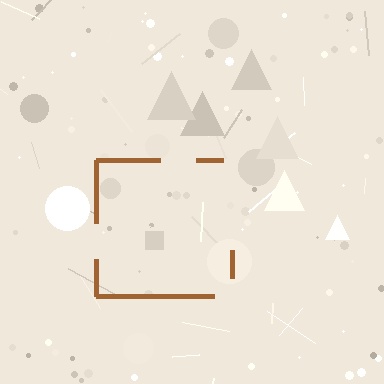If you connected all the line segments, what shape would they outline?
They would outline a square.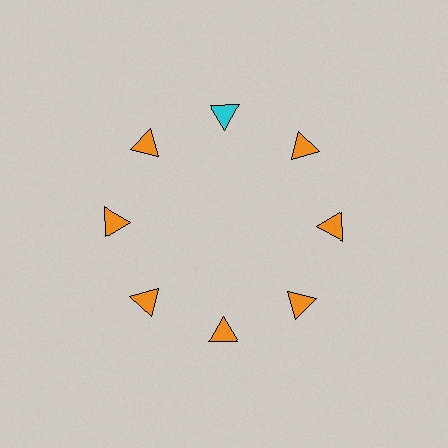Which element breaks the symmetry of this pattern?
The cyan triangle at roughly the 12 o'clock position breaks the symmetry. All other shapes are orange triangles.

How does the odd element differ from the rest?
It has a different color: cyan instead of orange.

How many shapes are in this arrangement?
There are 8 shapes arranged in a ring pattern.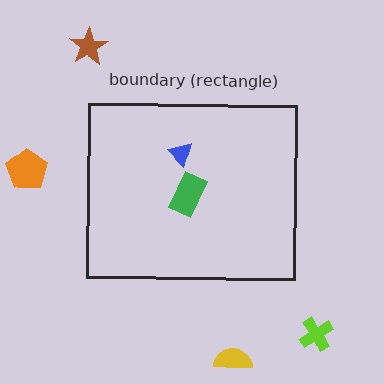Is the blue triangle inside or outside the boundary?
Inside.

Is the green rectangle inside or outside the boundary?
Inside.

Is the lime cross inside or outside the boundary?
Outside.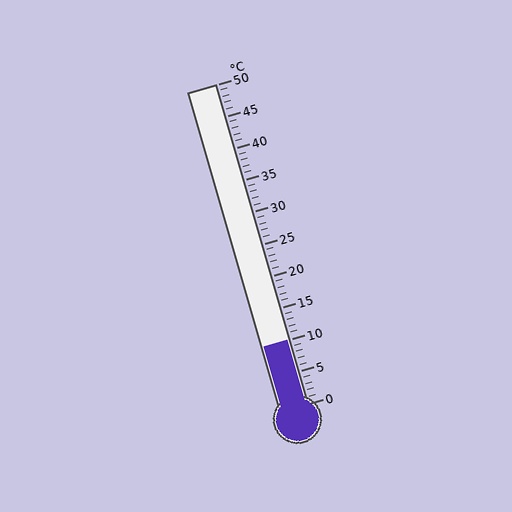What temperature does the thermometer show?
The thermometer shows approximately 10°C.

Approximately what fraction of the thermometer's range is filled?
The thermometer is filled to approximately 20% of its range.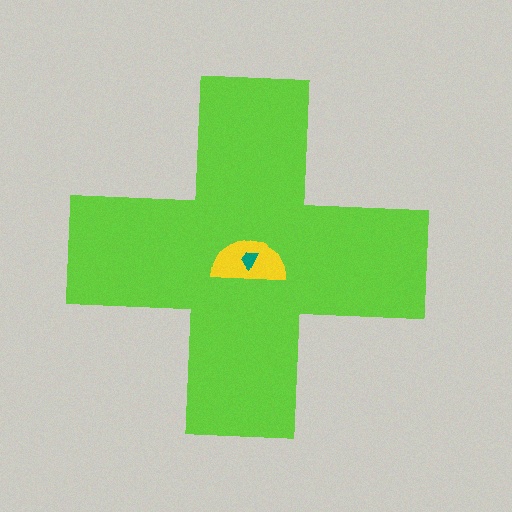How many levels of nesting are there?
3.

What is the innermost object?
The teal trapezoid.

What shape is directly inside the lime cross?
The yellow semicircle.